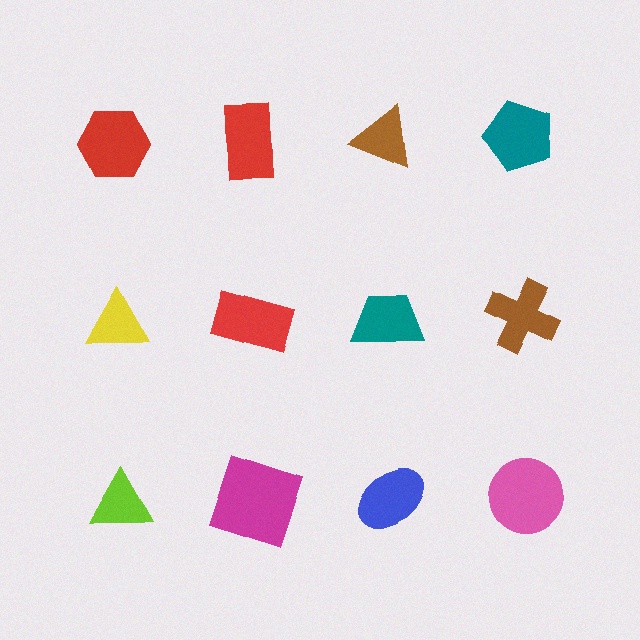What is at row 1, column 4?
A teal pentagon.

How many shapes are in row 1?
4 shapes.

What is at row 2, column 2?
A red rectangle.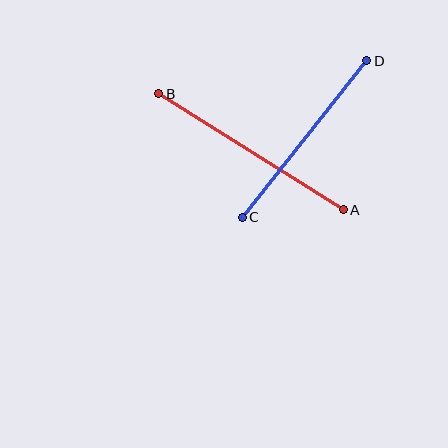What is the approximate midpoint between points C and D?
The midpoint is at approximately (305, 139) pixels.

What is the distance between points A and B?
The distance is approximately 218 pixels.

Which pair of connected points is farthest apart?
Points A and B are farthest apart.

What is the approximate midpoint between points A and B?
The midpoint is at approximately (251, 152) pixels.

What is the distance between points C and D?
The distance is approximately 200 pixels.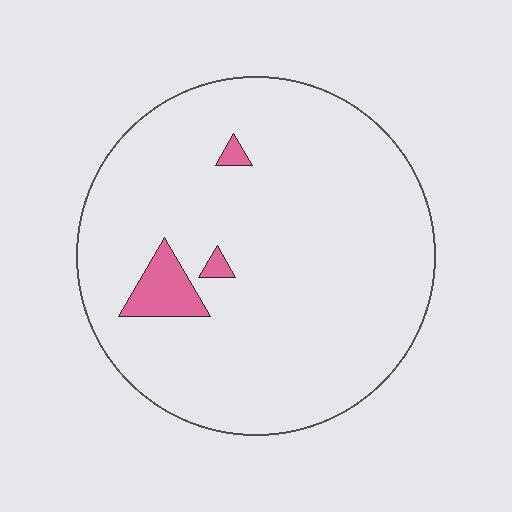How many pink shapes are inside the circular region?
3.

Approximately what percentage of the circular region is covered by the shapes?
Approximately 5%.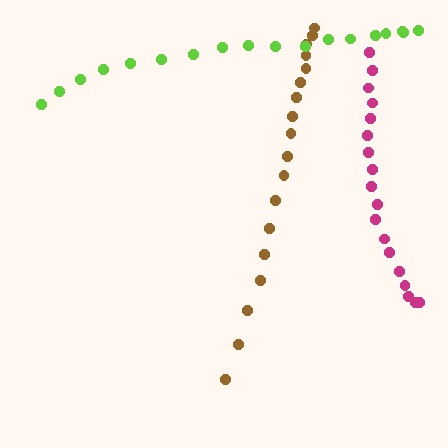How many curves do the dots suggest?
There are 3 distinct paths.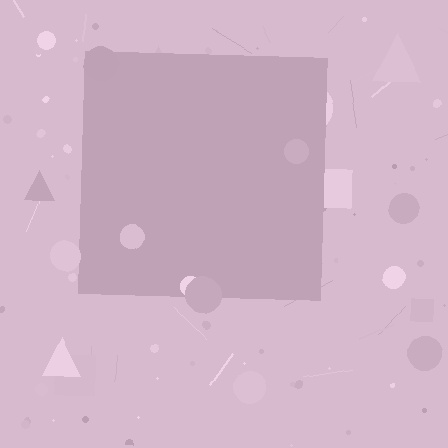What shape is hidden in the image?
A square is hidden in the image.